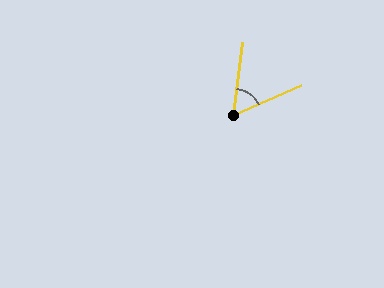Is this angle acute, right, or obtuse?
It is acute.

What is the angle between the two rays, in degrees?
Approximately 59 degrees.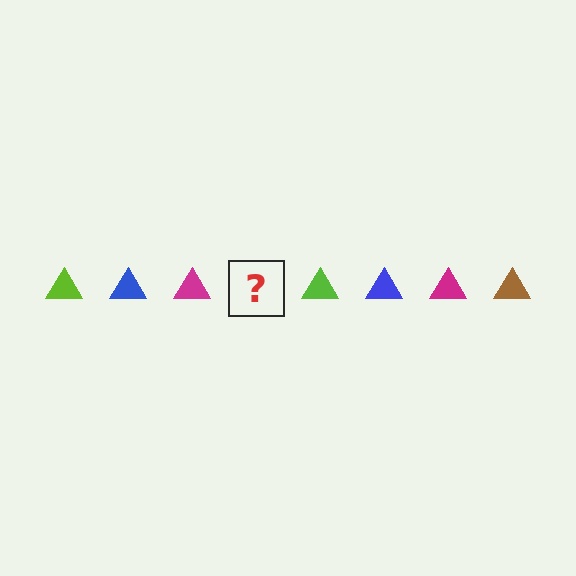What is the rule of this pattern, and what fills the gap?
The rule is that the pattern cycles through lime, blue, magenta, brown triangles. The gap should be filled with a brown triangle.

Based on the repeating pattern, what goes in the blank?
The blank should be a brown triangle.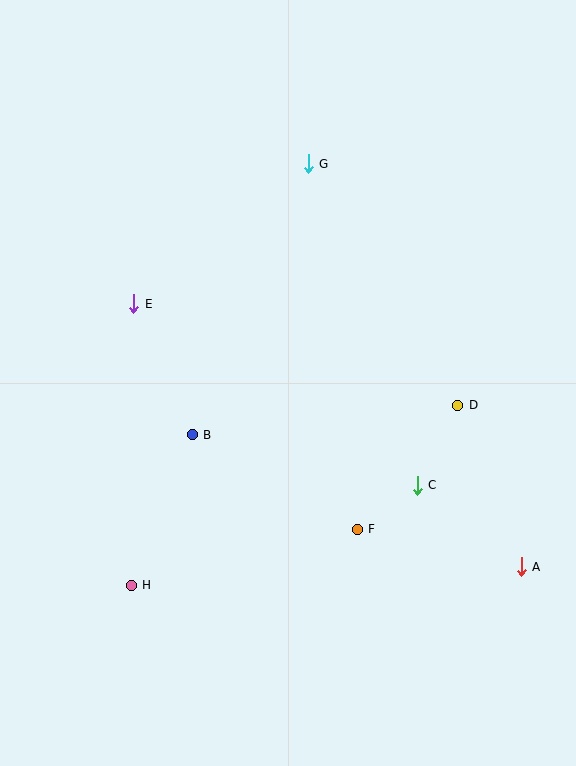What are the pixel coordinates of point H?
Point H is at (131, 585).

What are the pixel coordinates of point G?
Point G is at (308, 164).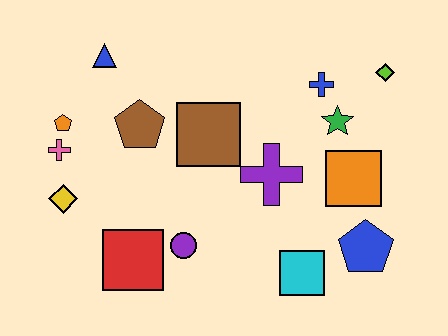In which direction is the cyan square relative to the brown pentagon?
The cyan square is to the right of the brown pentagon.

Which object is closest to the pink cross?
The orange pentagon is closest to the pink cross.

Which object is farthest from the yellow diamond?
The lime diamond is farthest from the yellow diamond.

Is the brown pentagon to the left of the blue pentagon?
Yes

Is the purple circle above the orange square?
No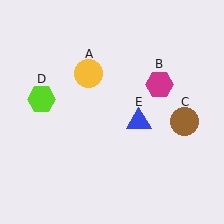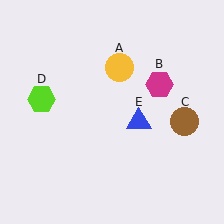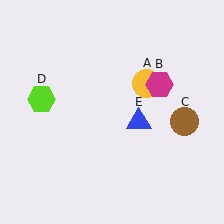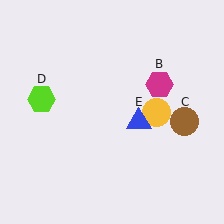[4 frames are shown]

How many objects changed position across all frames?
1 object changed position: yellow circle (object A).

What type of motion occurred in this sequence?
The yellow circle (object A) rotated clockwise around the center of the scene.